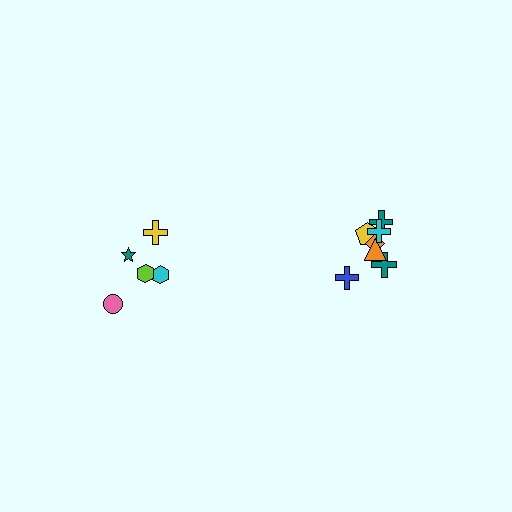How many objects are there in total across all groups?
There are 12 objects.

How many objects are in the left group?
There are 5 objects.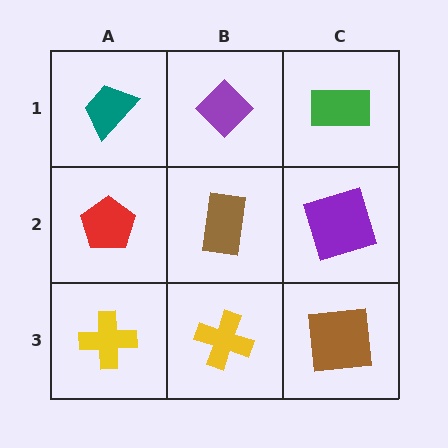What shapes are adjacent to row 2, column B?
A purple diamond (row 1, column B), a yellow cross (row 3, column B), a red pentagon (row 2, column A), a purple square (row 2, column C).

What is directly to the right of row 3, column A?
A yellow cross.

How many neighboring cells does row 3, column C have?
2.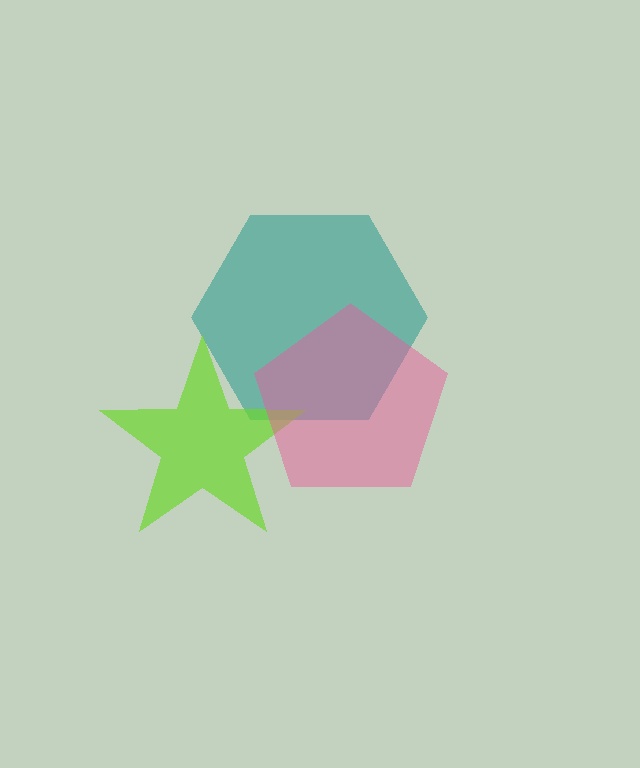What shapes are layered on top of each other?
The layered shapes are: a teal hexagon, a lime star, a pink pentagon.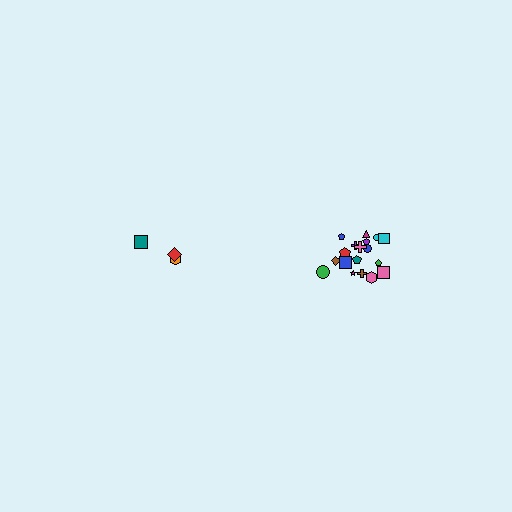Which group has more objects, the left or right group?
The right group.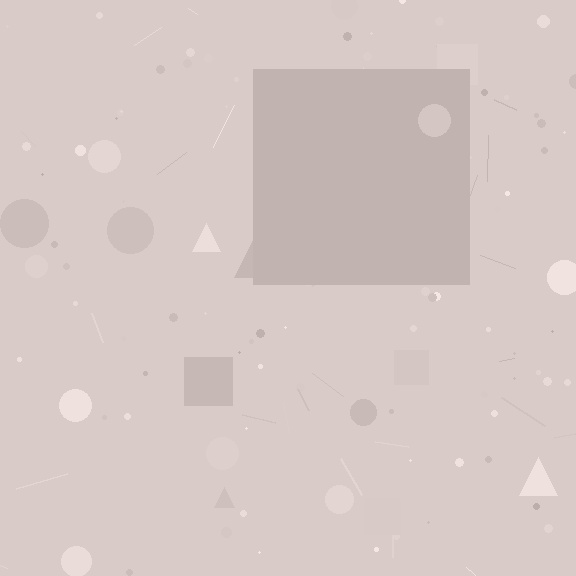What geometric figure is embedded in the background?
A square is embedded in the background.